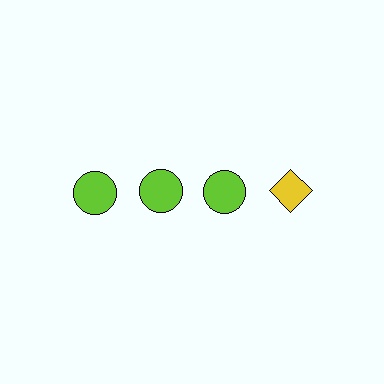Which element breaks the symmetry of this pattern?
The yellow diamond in the top row, second from right column breaks the symmetry. All other shapes are lime circles.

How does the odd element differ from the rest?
It differs in both color (yellow instead of lime) and shape (diamond instead of circle).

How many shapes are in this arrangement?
There are 4 shapes arranged in a grid pattern.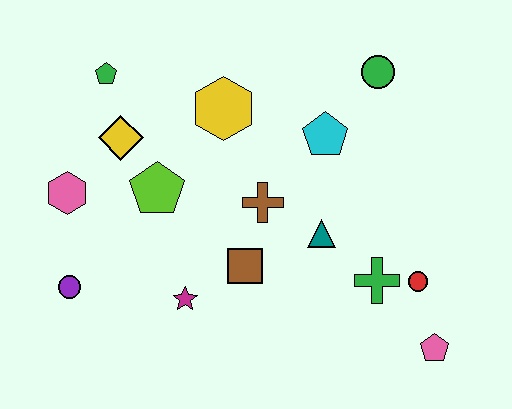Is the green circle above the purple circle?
Yes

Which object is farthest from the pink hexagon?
The pink pentagon is farthest from the pink hexagon.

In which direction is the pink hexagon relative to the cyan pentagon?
The pink hexagon is to the left of the cyan pentagon.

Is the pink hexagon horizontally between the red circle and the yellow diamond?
No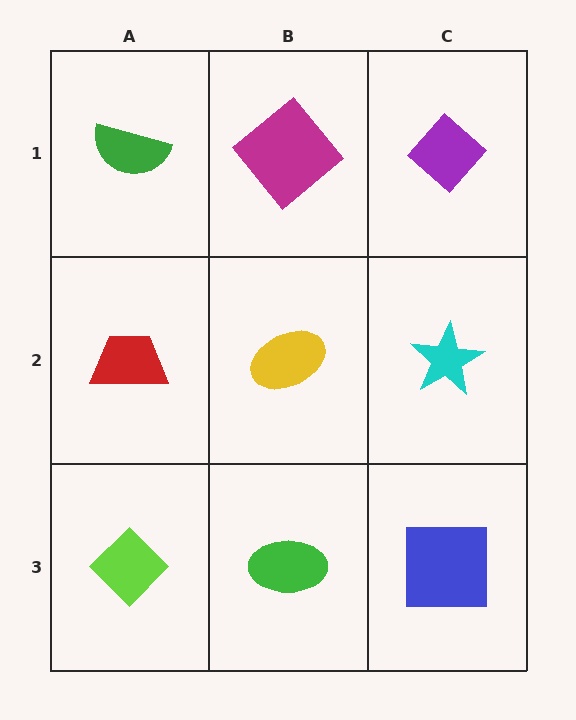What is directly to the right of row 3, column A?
A green ellipse.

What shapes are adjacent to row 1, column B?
A yellow ellipse (row 2, column B), a green semicircle (row 1, column A), a purple diamond (row 1, column C).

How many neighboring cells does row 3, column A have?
2.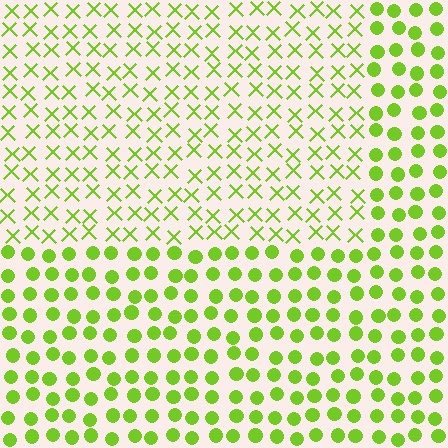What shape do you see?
I see a rectangle.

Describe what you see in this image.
The image is filled with small lime elements arranged in a uniform grid. A rectangle-shaped region contains X marks, while the surrounding area contains circles. The boundary is defined purely by the change in element shape.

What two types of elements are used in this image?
The image uses X marks inside the rectangle region and circles outside it.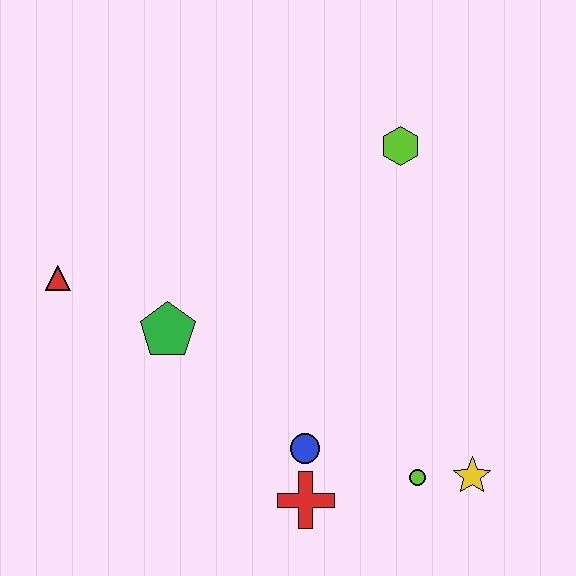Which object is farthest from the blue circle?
The lime hexagon is farthest from the blue circle.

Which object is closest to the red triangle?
The green pentagon is closest to the red triangle.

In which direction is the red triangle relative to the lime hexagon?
The red triangle is to the left of the lime hexagon.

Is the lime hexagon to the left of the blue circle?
No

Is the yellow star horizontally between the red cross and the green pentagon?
No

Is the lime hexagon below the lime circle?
No